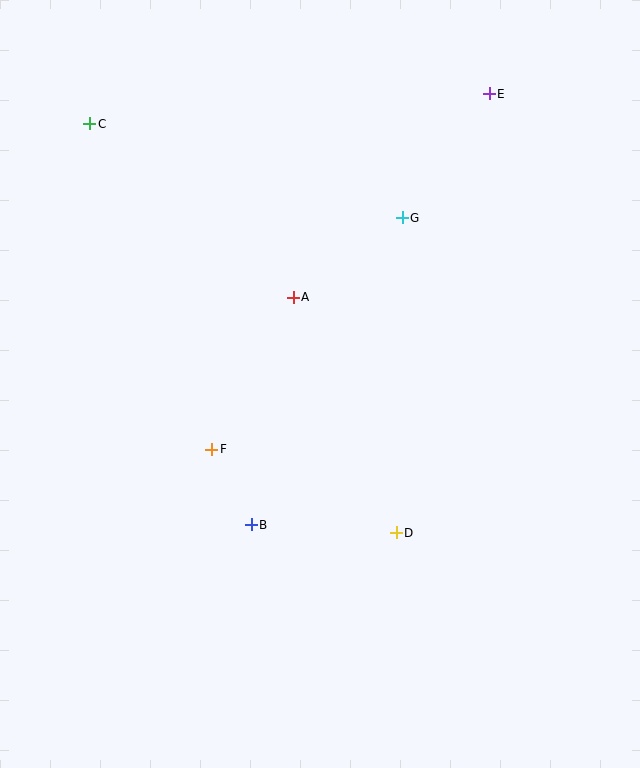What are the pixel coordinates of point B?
Point B is at (251, 525).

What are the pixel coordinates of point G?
Point G is at (402, 218).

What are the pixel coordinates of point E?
Point E is at (489, 94).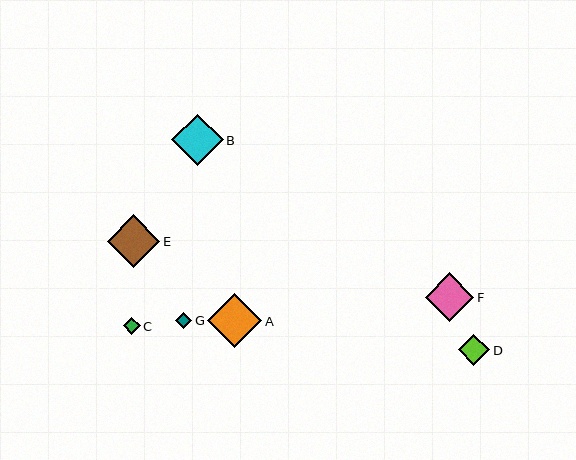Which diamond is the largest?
Diamond A is the largest with a size of approximately 54 pixels.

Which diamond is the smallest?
Diamond G is the smallest with a size of approximately 17 pixels.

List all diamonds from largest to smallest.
From largest to smallest: A, E, B, F, D, C, G.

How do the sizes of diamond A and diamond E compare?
Diamond A and diamond E are approximately the same size.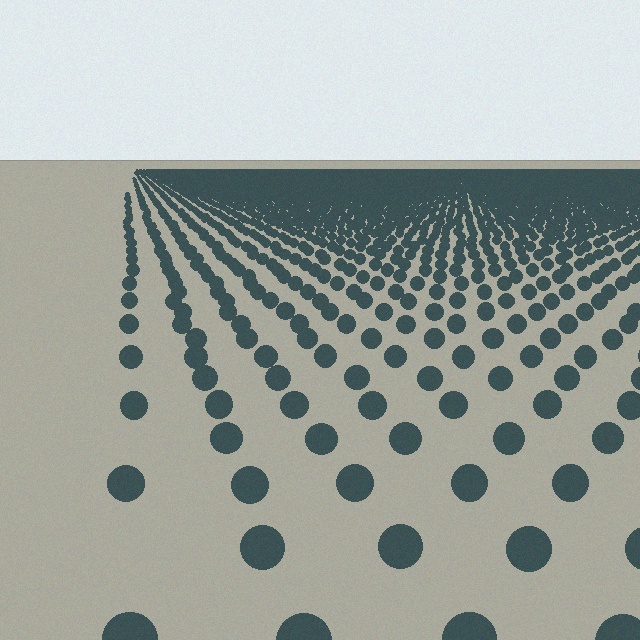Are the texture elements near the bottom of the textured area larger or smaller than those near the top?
Larger. Near the bottom, elements are closer to the viewer and appear at a bigger on-screen size.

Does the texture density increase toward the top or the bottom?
Density increases toward the top.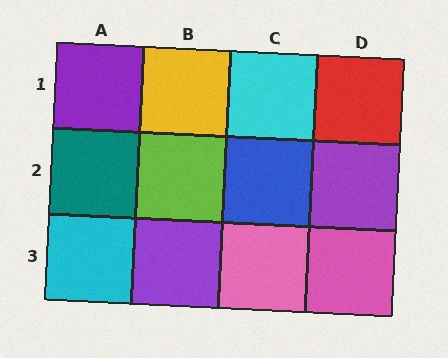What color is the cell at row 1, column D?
Red.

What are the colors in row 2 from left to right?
Teal, lime, blue, purple.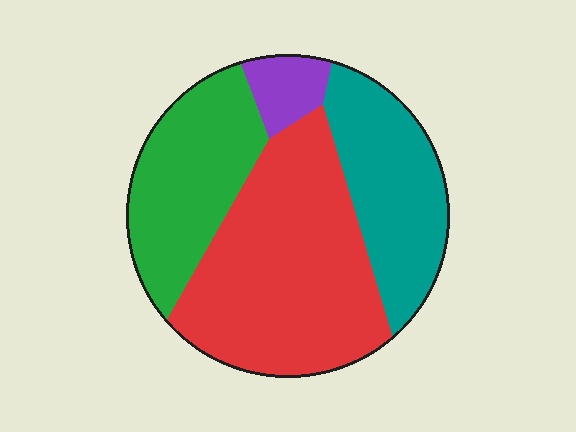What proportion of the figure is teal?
Teal takes up about one quarter (1/4) of the figure.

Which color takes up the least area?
Purple, at roughly 5%.